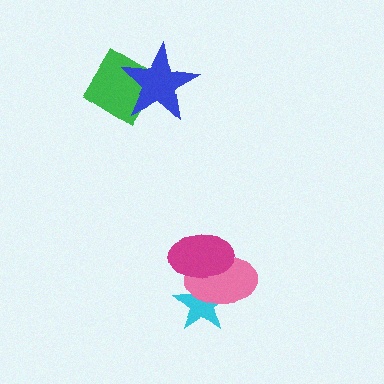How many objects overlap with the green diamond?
1 object overlaps with the green diamond.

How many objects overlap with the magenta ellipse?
2 objects overlap with the magenta ellipse.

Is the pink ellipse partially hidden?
Yes, it is partially covered by another shape.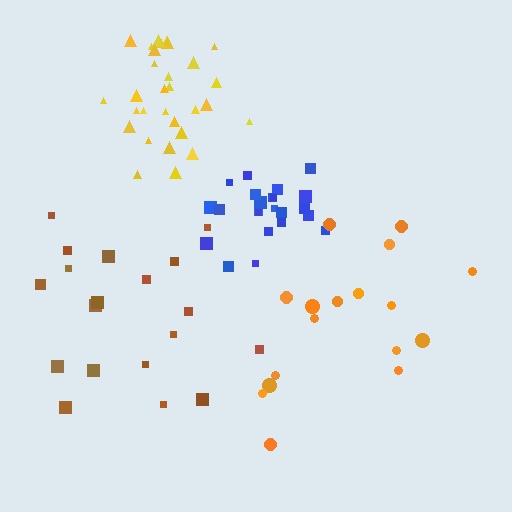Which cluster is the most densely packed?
Yellow.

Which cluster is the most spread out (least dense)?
Orange.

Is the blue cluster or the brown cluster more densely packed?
Blue.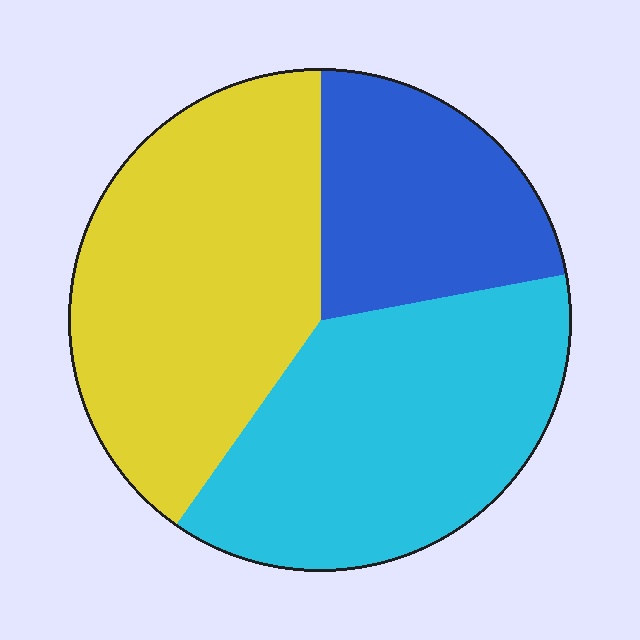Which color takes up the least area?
Blue, at roughly 20%.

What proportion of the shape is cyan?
Cyan covers roughly 40% of the shape.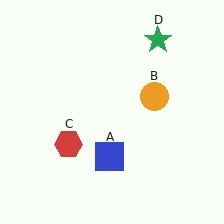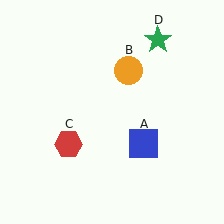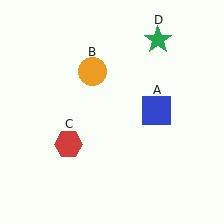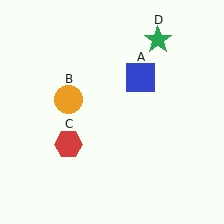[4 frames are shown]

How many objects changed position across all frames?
2 objects changed position: blue square (object A), orange circle (object B).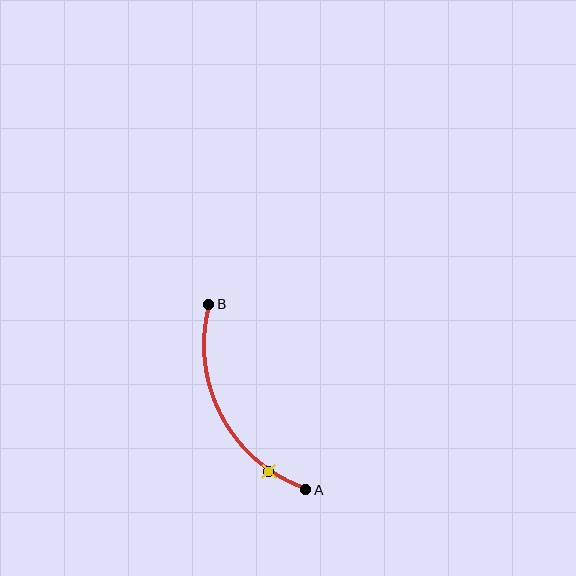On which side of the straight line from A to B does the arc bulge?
The arc bulges to the left of the straight line connecting A and B.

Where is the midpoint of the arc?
The arc midpoint is the point on the curve farthest from the straight line joining A and B. It sits to the left of that line.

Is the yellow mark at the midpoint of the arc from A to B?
No. The yellow mark lies on the arc but is closer to endpoint A. The arc midpoint would be at the point on the curve equidistant along the arc from both A and B.